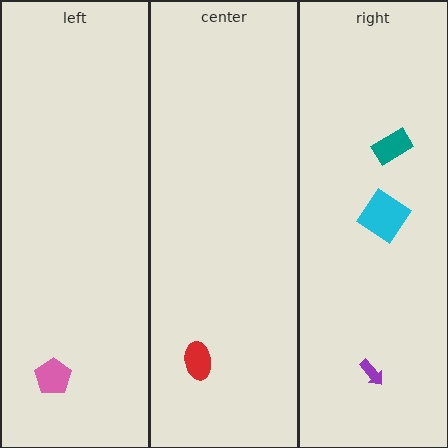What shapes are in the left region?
The pink pentagon.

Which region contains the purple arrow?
The right region.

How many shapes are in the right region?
3.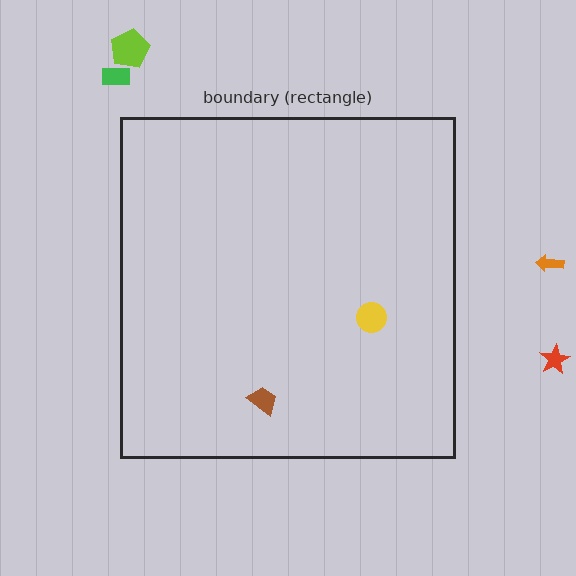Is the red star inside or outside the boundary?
Outside.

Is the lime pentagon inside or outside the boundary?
Outside.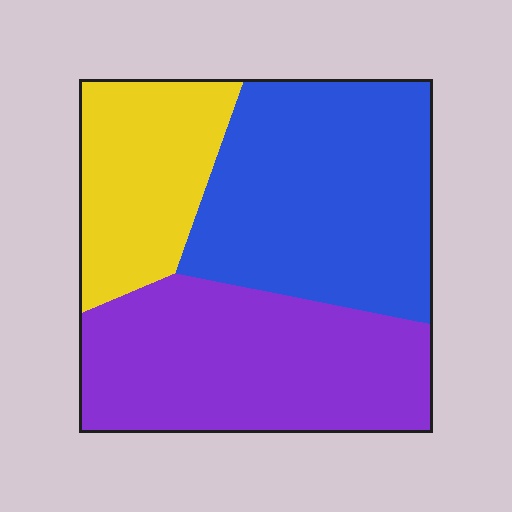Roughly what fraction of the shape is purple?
Purple takes up about three eighths (3/8) of the shape.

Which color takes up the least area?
Yellow, at roughly 20%.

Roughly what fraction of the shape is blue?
Blue covers about 40% of the shape.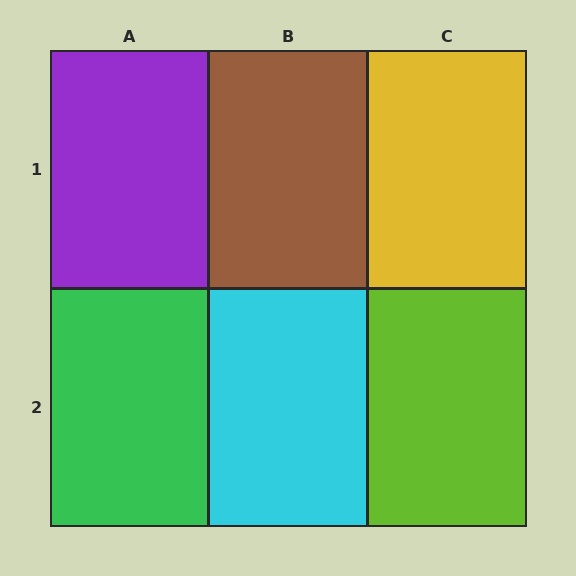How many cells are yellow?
1 cell is yellow.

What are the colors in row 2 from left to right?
Green, cyan, lime.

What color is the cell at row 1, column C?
Yellow.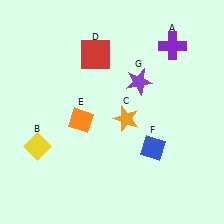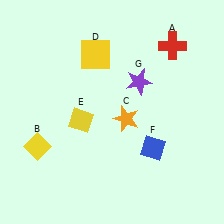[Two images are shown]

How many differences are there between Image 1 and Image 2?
There are 3 differences between the two images.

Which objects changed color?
A changed from purple to red. D changed from red to yellow. E changed from orange to yellow.